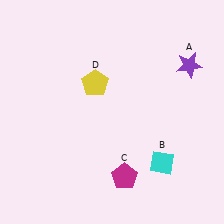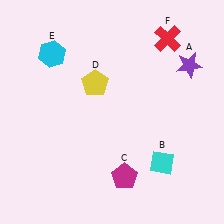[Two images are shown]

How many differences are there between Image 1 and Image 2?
There are 2 differences between the two images.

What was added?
A cyan hexagon (E), a red cross (F) were added in Image 2.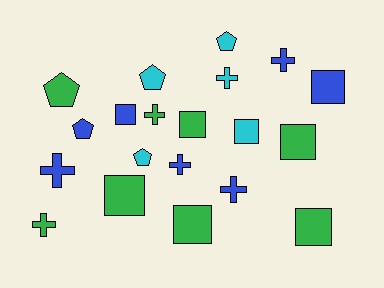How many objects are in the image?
There are 20 objects.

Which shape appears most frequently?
Square, with 8 objects.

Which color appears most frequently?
Green, with 8 objects.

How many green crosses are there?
There are 2 green crosses.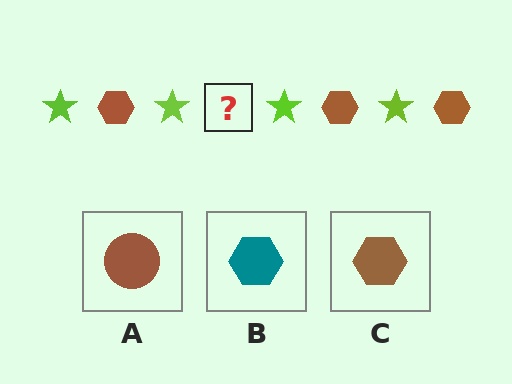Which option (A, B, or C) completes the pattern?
C.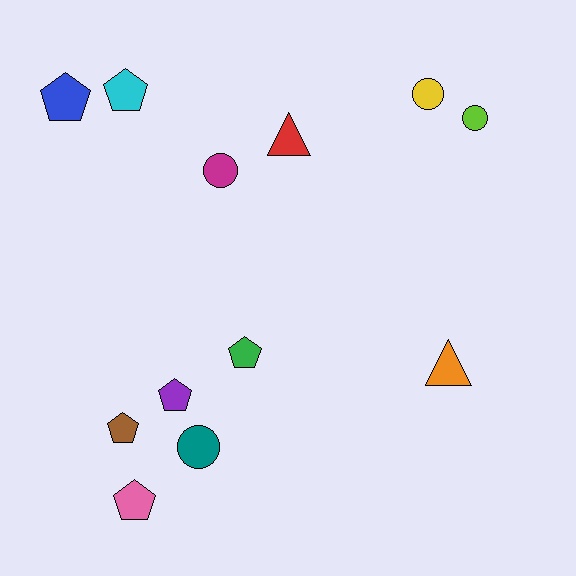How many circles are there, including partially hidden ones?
There are 4 circles.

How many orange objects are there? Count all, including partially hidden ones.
There is 1 orange object.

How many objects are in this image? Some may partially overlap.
There are 12 objects.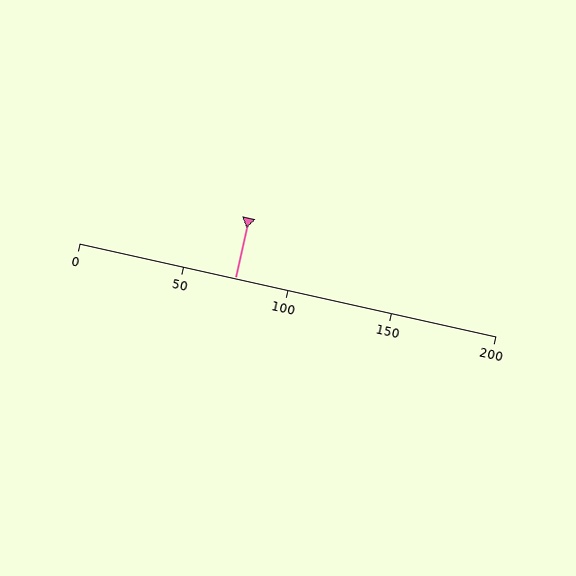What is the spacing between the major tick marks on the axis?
The major ticks are spaced 50 apart.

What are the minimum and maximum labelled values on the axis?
The axis runs from 0 to 200.